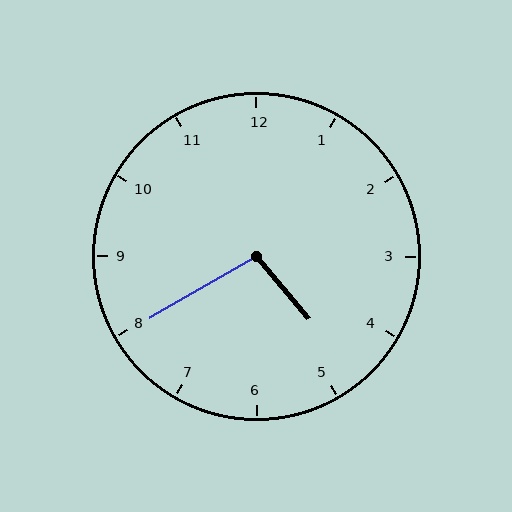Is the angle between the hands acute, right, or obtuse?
It is obtuse.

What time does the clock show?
4:40.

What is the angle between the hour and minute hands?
Approximately 100 degrees.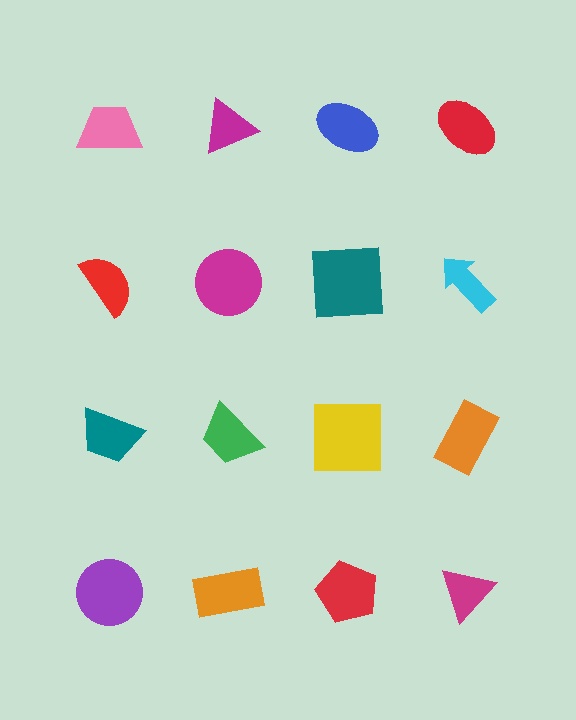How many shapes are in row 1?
4 shapes.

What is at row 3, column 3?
A yellow square.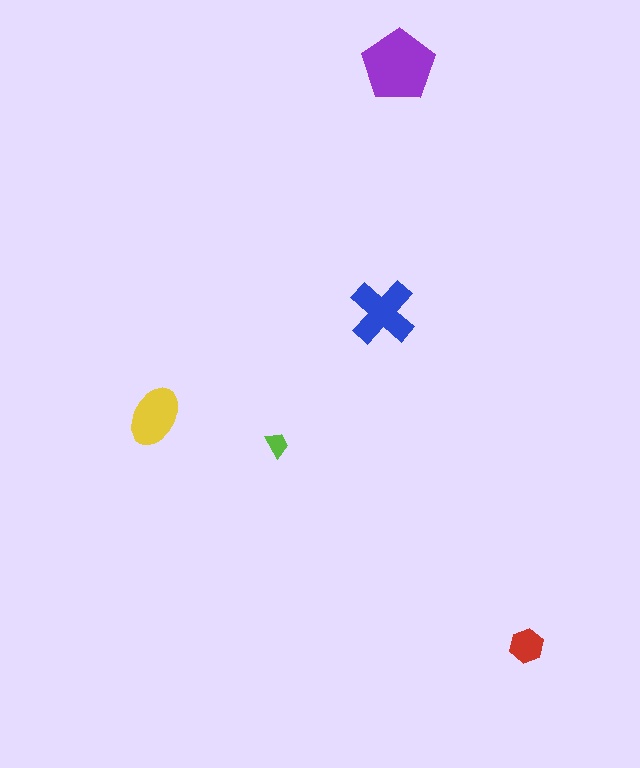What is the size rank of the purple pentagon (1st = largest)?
1st.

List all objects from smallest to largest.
The lime trapezoid, the red hexagon, the yellow ellipse, the blue cross, the purple pentagon.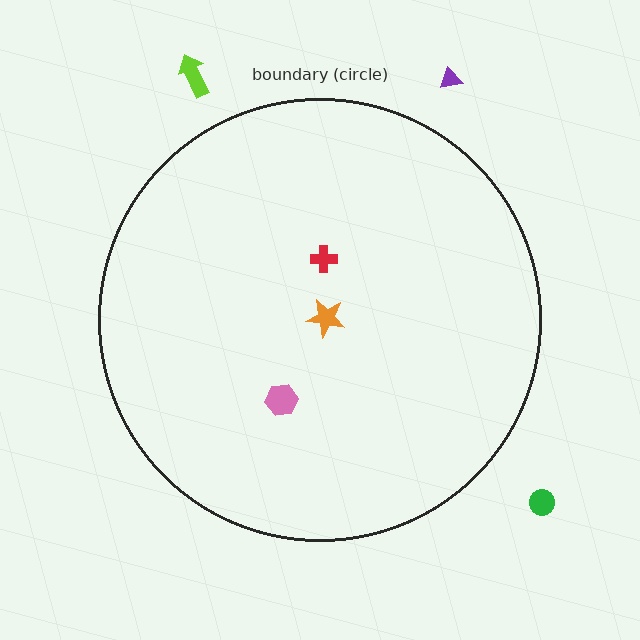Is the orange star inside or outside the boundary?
Inside.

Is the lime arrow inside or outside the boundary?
Outside.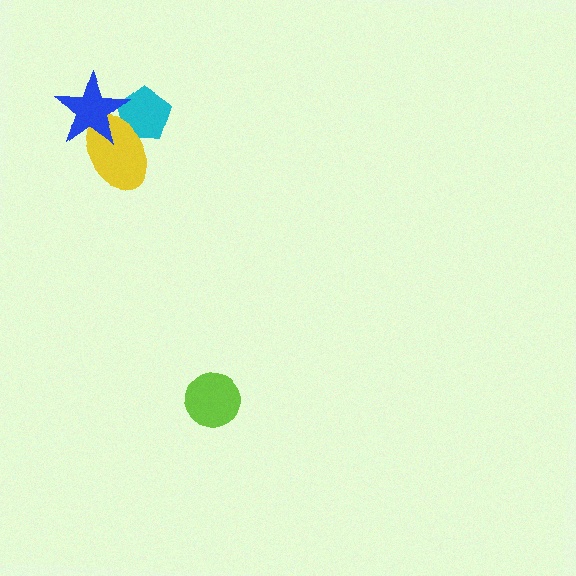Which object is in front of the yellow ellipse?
The blue star is in front of the yellow ellipse.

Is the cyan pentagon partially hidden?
Yes, it is partially covered by another shape.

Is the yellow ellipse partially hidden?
Yes, it is partially covered by another shape.